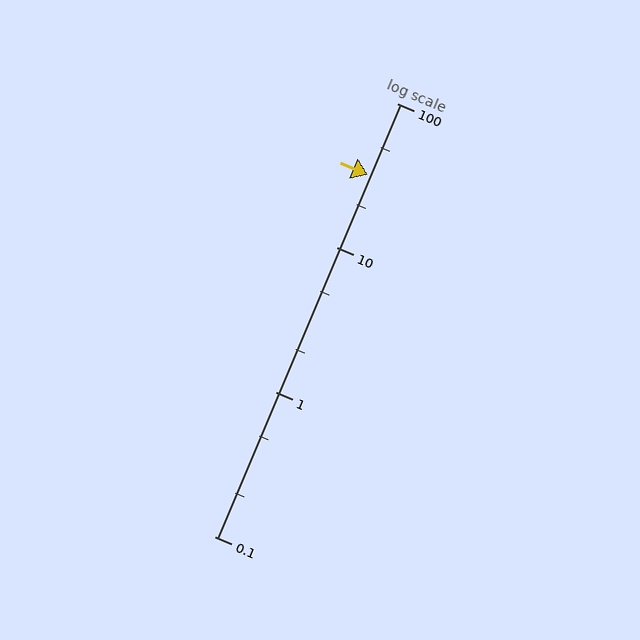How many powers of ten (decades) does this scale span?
The scale spans 3 decades, from 0.1 to 100.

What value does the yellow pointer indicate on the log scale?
The pointer indicates approximately 32.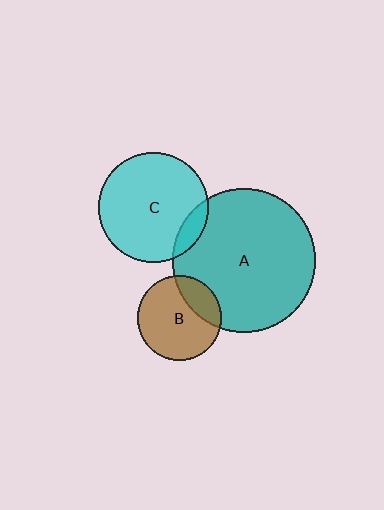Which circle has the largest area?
Circle A (teal).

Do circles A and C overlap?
Yes.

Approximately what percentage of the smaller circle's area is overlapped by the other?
Approximately 10%.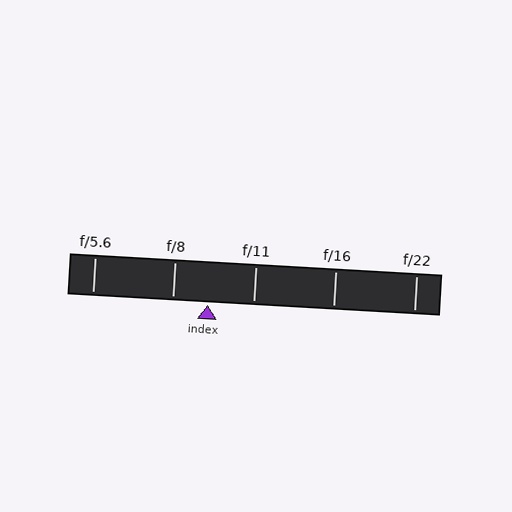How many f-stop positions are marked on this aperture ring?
There are 5 f-stop positions marked.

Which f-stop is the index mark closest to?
The index mark is closest to f/8.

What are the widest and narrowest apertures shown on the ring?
The widest aperture shown is f/5.6 and the narrowest is f/22.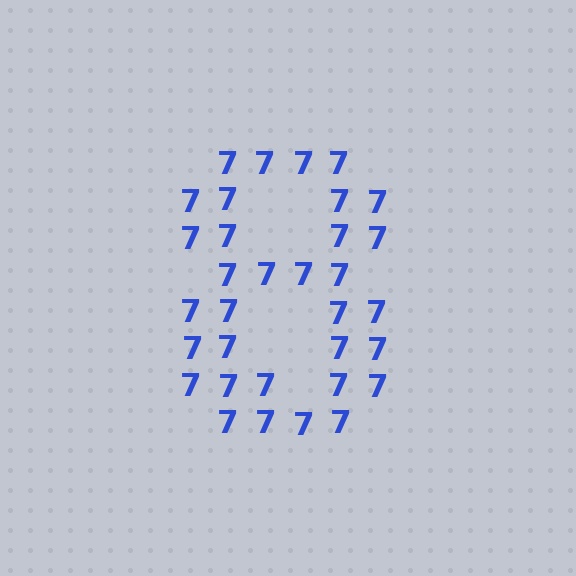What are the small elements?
The small elements are digit 7's.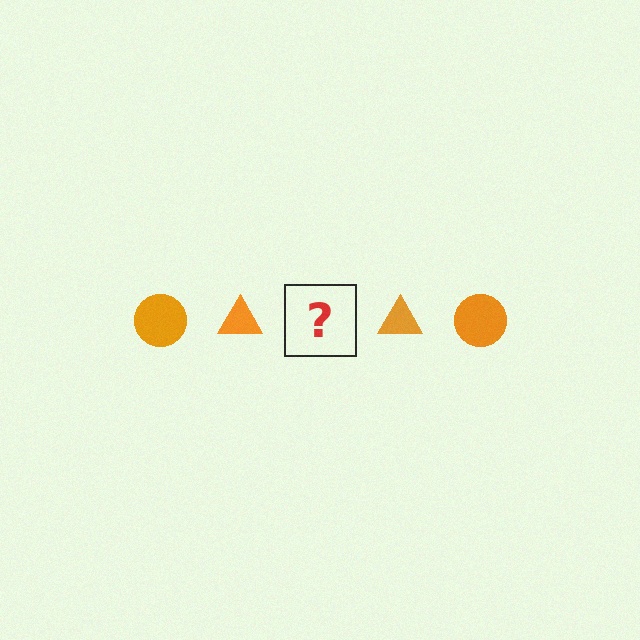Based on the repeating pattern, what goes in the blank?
The blank should be an orange circle.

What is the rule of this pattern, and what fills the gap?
The rule is that the pattern cycles through circle, triangle shapes in orange. The gap should be filled with an orange circle.